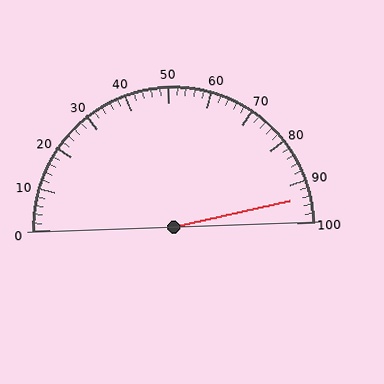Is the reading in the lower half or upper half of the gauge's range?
The reading is in the upper half of the range (0 to 100).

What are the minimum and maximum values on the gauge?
The gauge ranges from 0 to 100.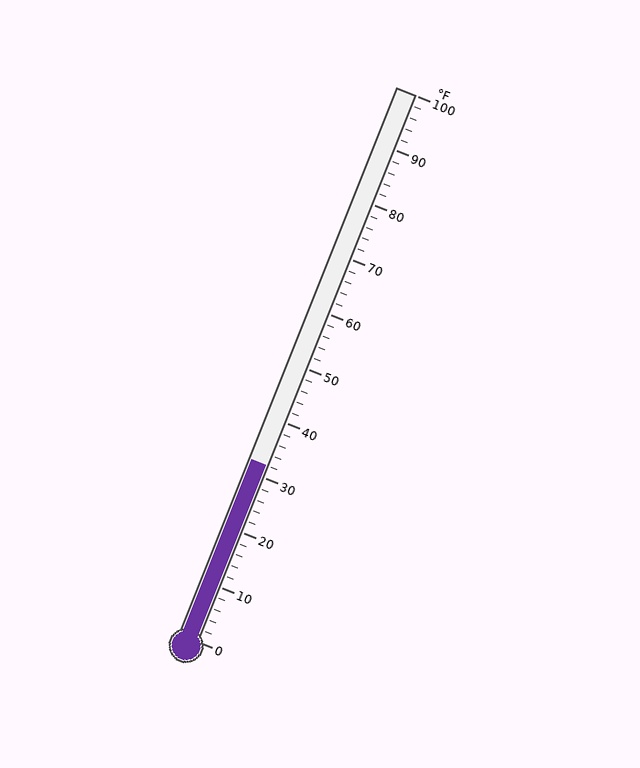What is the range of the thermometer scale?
The thermometer scale ranges from 0°F to 100°F.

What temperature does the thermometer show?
The thermometer shows approximately 32°F.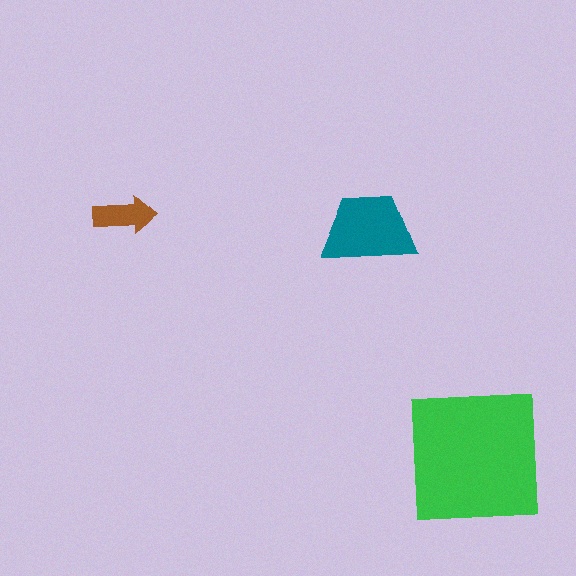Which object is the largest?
The green square.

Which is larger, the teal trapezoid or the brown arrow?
The teal trapezoid.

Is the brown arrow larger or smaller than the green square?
Smaller.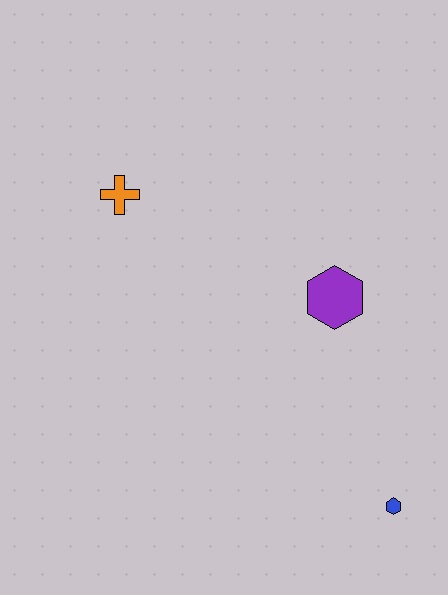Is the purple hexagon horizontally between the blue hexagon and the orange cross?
Yes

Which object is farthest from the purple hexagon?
The orange cross is farthest from the purple hexagon.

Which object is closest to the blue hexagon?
The purple hexagon is closest to the blue hexagon.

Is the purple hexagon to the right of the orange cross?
Yes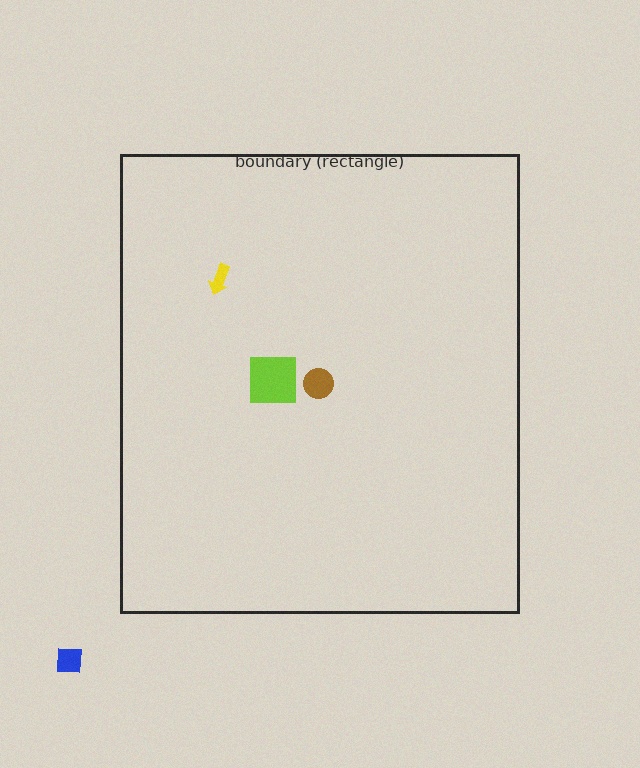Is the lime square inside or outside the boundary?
Inside.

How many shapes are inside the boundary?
3 inside, 1 outside.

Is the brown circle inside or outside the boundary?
Inside.